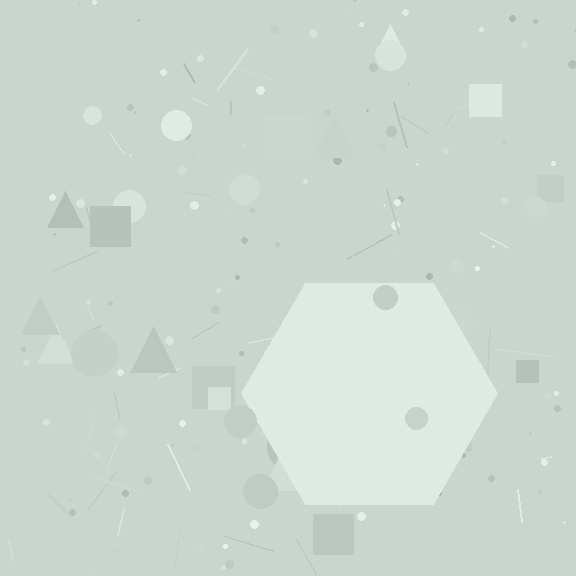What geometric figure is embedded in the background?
A hexagon is embedded in the background.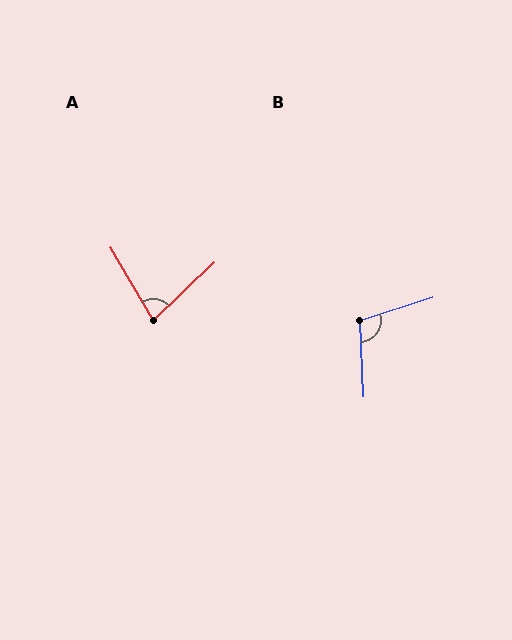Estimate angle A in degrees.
Approximately 77 degrees.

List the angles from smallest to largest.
A (77°), B (105°).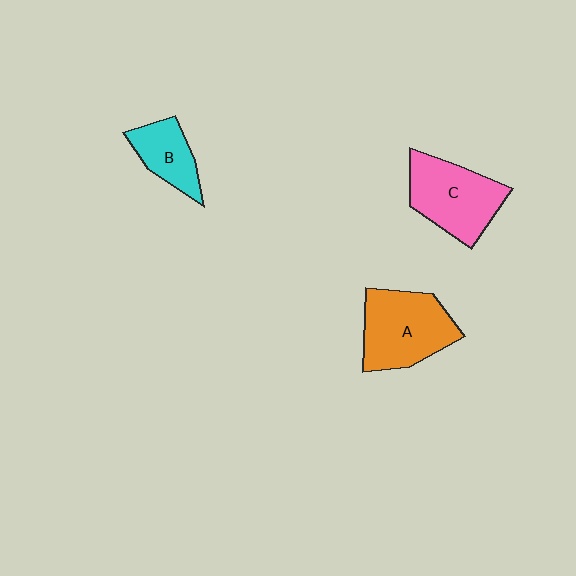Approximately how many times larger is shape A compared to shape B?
Approximately 1.8 times.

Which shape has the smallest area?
Shape B (cyan).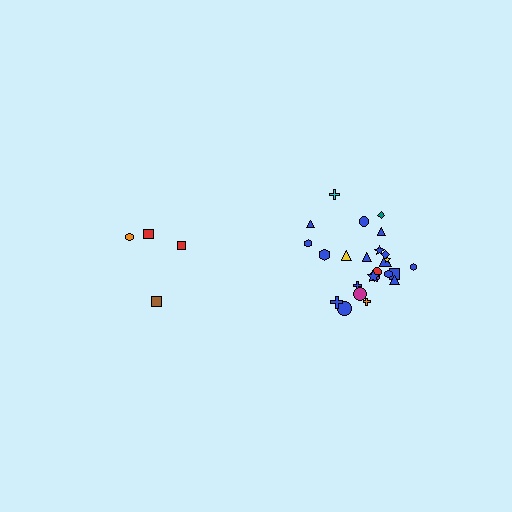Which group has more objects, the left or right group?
The right group.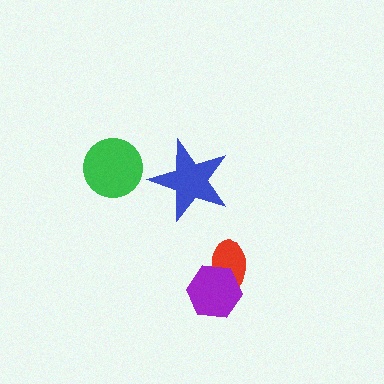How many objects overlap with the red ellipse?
1 object overlaps with the red ellipse.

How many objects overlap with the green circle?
0 objects overlap with the green circle.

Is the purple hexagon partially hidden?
No, no other shape covers it.